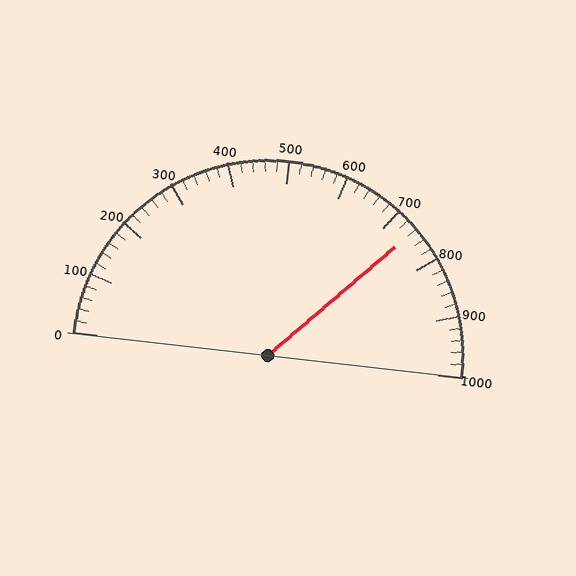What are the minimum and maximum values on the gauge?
The gauge ranges from 0 to 1000.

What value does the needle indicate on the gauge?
The needle indicates approximately 740.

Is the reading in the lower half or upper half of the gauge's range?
The reading is in the upper half of the range (0 to 1000).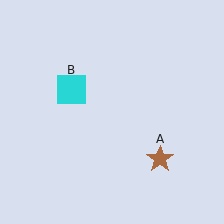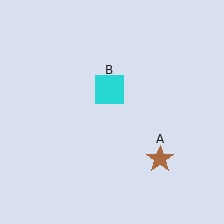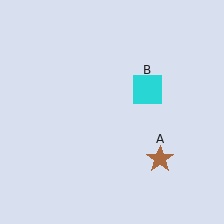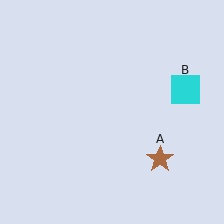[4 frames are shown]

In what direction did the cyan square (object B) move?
The cyan square (object B) moved right.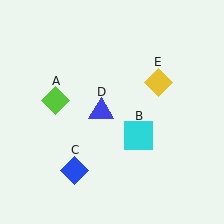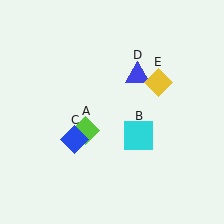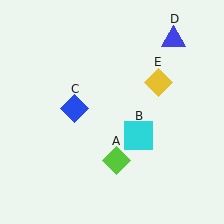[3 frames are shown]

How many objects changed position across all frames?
3 objects changed position: lime diamond (object A), blue diamond (object C), blue triangle (object D).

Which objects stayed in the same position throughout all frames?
Cyan square (object B) and yellow diamond (object E) remained stationary.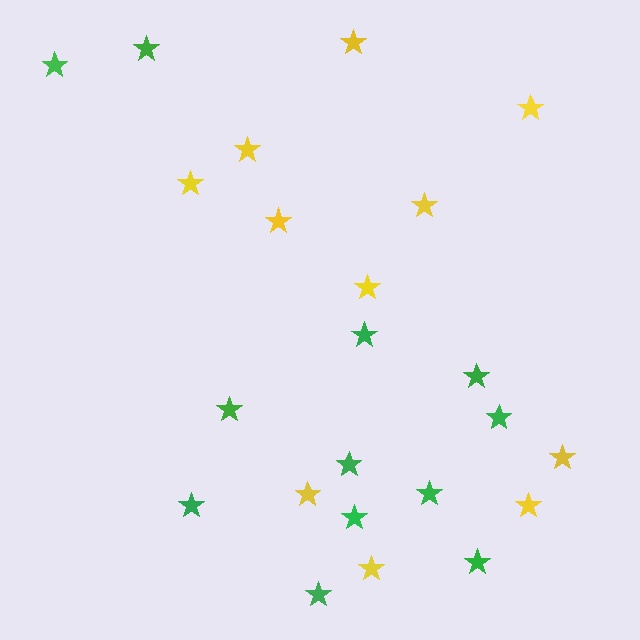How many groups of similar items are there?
There are 2 groups: one group of green stars (12) and one group of yellow stars (11).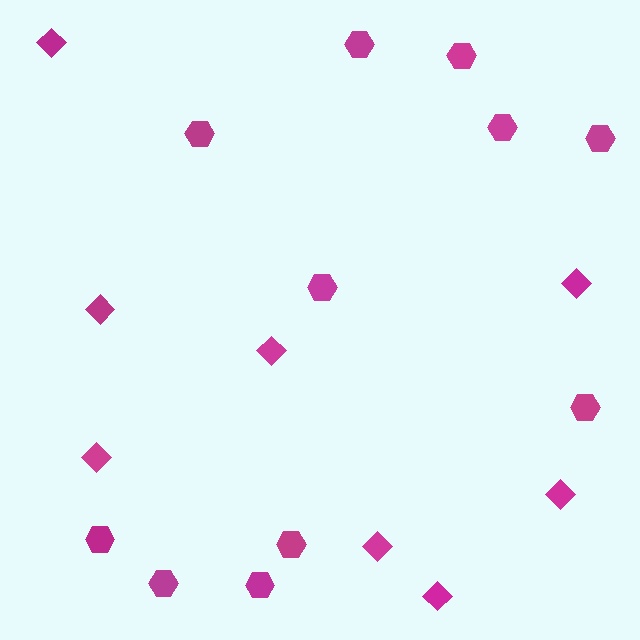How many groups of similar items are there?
There are 2 groups: one group of diamonds (8) and one group of hexagons (11).